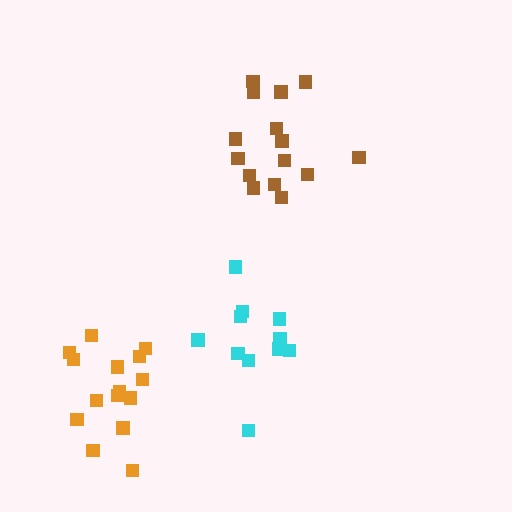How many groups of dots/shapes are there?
There are 3 groups.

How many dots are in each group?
Group 1: 11 dots, Group 2: 15 dots, Group 3: 15 dots (41 total).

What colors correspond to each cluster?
The clusters are colored: cyan, brown, orange.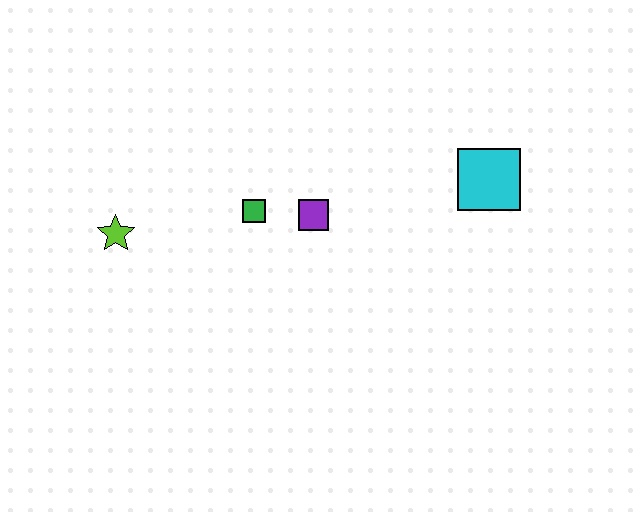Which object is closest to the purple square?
The green square is closest to the purple square.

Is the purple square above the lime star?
Yes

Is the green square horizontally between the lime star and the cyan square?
Yes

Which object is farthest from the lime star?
The cyan square is farthest from the lime star.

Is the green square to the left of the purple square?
Yes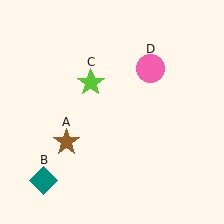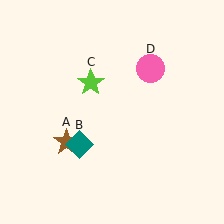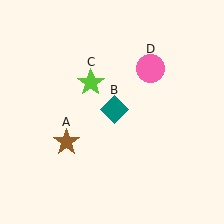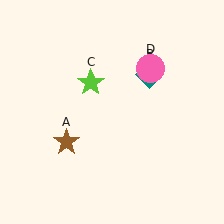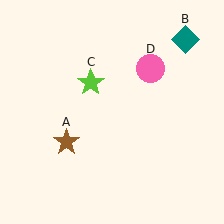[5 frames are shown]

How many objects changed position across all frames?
1 object changed position: teal diamond (object B).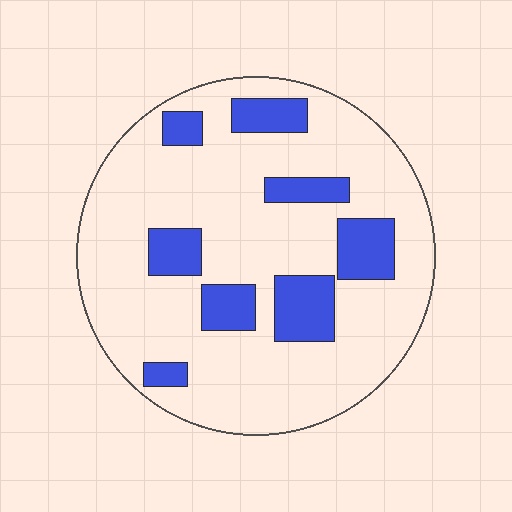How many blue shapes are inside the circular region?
8.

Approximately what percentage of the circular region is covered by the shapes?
Approximately 20%.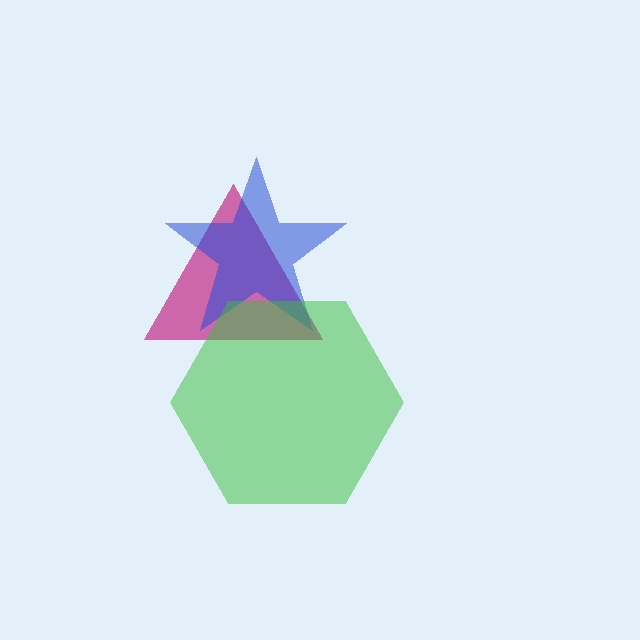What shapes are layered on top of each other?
The layered shapes are: a magenta triangle, a blue star, a green hexagon.